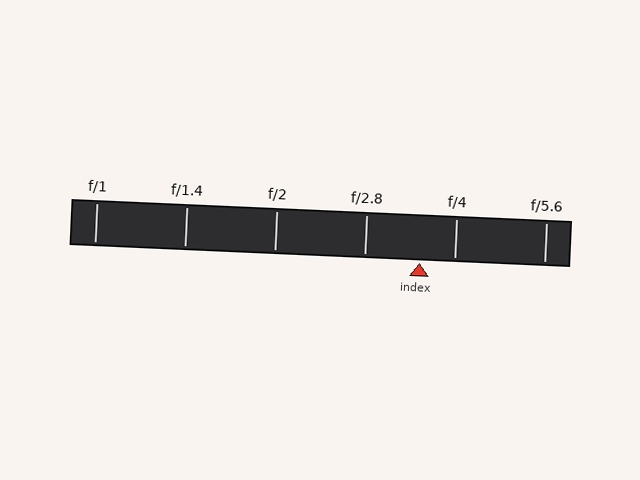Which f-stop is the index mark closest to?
The index mark is closest to f/4.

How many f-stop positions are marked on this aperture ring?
There are 6 f-stop positions marked.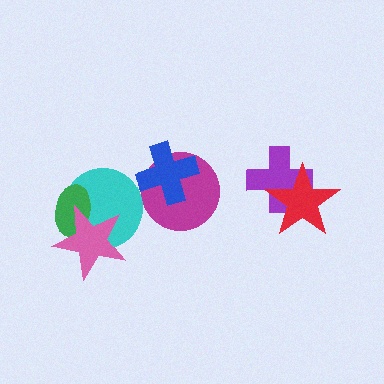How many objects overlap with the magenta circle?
1 object overlaps with the magenta circle.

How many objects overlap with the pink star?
2 objects overlap with the pink star.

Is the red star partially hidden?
No, no other shape covers it.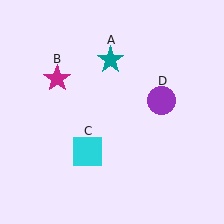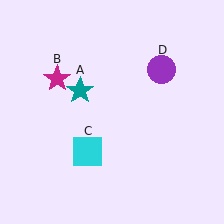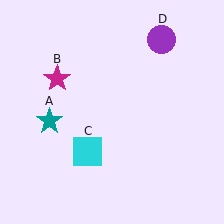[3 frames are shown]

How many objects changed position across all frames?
2 objects changed position: teal star (object A), purple circle (object D).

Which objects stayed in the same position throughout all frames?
Magenta star (object B) and cyan square (object C) remained stationary.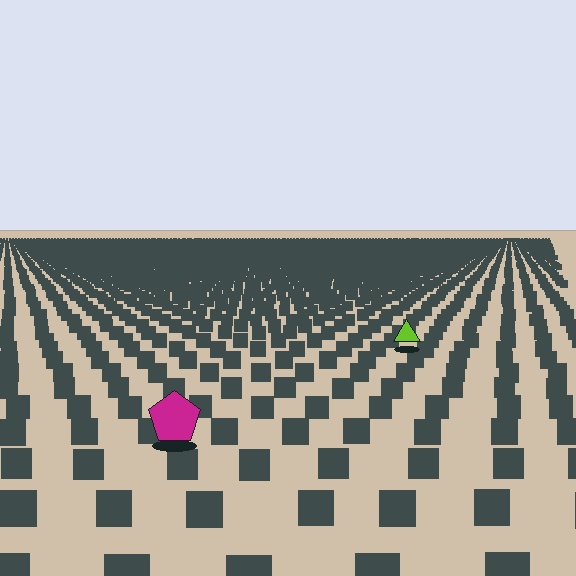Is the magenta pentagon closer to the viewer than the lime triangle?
Yes. The magenta pentagon is closer — you can tell from the texture gradient: the ground texture is coarser near it.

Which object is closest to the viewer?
The magenta pentagon is closest. The texture marks near it are larger and more spread out.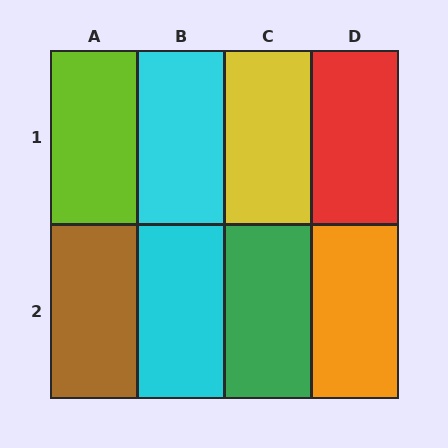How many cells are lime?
1 cell is lime.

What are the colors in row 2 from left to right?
Brown, cyan, green, orange.